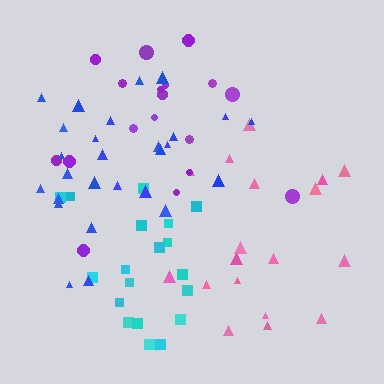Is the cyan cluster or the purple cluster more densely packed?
Cyan.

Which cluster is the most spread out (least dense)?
Purple.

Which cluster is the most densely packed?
Blue.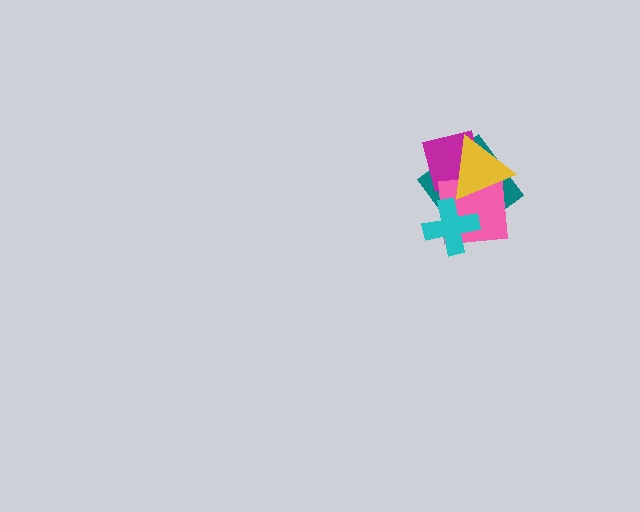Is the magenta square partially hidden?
Yes, it is partially covered by another shape.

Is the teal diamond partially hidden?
Yes, it is partially covered by another shape.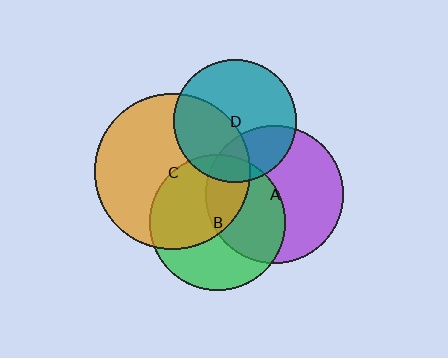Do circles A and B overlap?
Yes.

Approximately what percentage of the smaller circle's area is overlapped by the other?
Approximately 45%.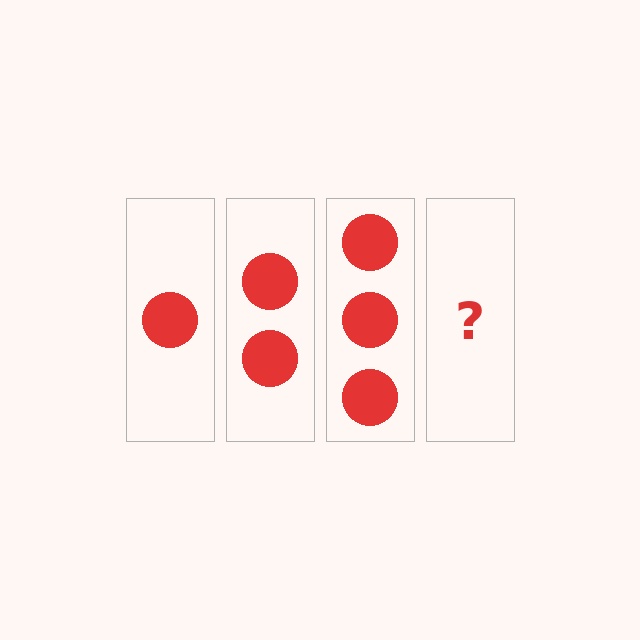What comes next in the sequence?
The next element should be 4 circles.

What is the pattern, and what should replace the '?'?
The pattern is that each step adds one more circle. The '?' should be 4 circles.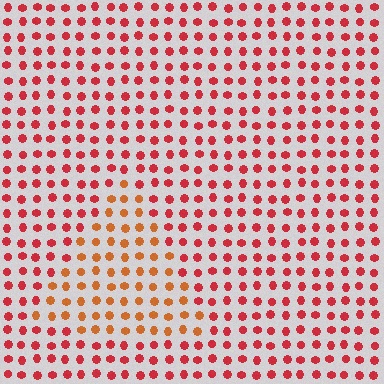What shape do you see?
I see a triangle.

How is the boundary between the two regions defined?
The boundary is defined purely by a slight shift in hue (about 30 degrees). Spacing, size, and orientation are identical on both sides.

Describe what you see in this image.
The image is filled with small red elements in a uniform arrangement. A triangle-shaped region is visible where the elements are tinted to a slightly different hue, forming a subtle color boundary.